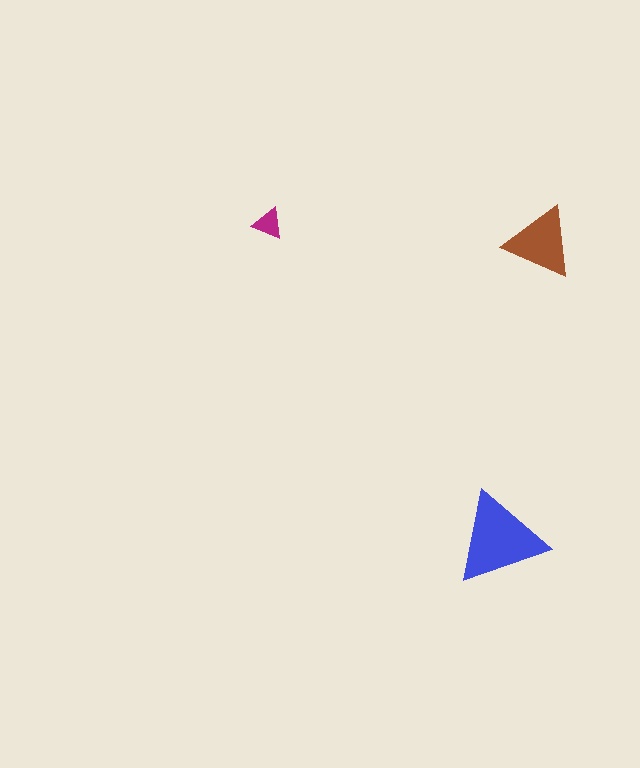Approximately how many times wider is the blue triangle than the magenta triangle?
About 3 times wider.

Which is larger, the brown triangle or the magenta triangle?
The brown one.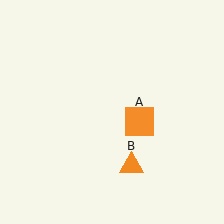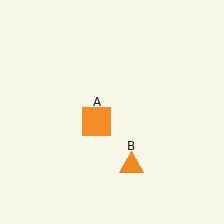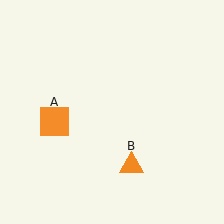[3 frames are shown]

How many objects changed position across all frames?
1 object changed position: orange square (object A).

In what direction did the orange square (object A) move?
The orange square (object A) moved left.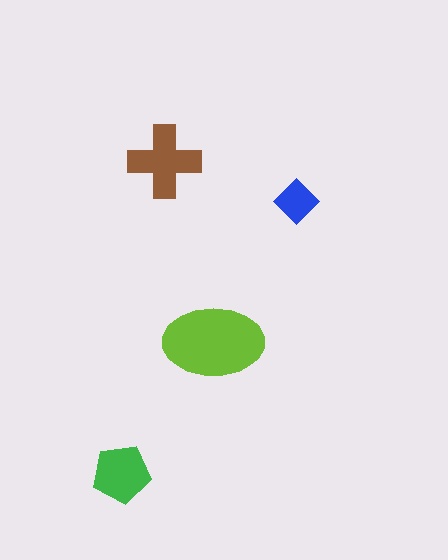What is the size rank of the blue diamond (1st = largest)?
4th.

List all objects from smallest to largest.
The blue diamond, the green pentagon, the brown cross, the lime ellipse.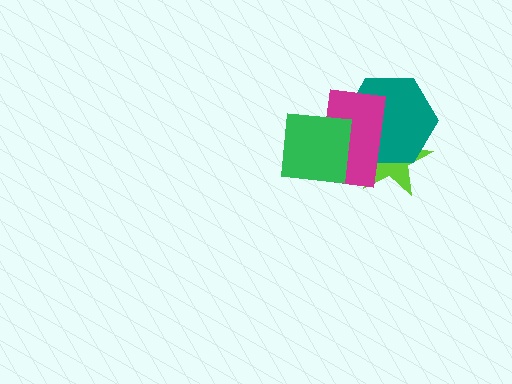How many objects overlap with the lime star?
2 objects overlap with the lime star.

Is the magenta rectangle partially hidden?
Yes, it is partially covered by another shape.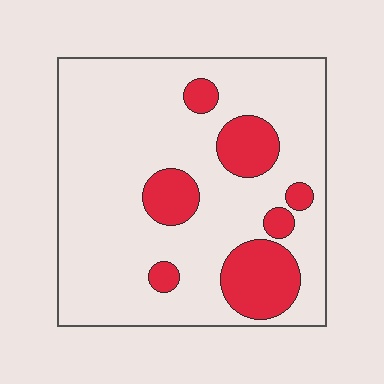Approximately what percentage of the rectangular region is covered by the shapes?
Approximately 20%.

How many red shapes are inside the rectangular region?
7.